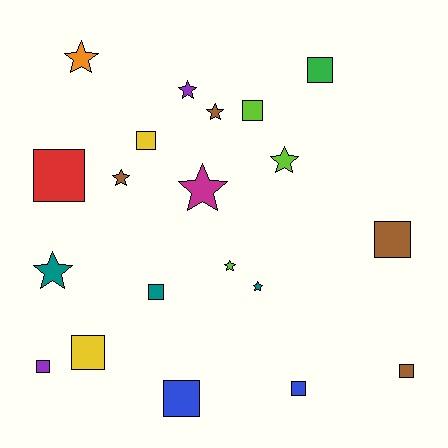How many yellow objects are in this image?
There are 2 yellow objects.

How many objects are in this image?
There are 20 objects.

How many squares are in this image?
There are 11 squares.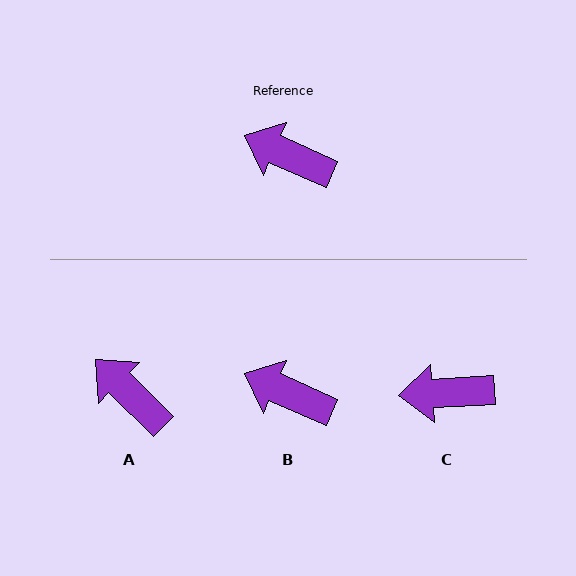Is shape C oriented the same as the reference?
No, it is off by about 27 degrees.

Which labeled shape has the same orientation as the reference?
B.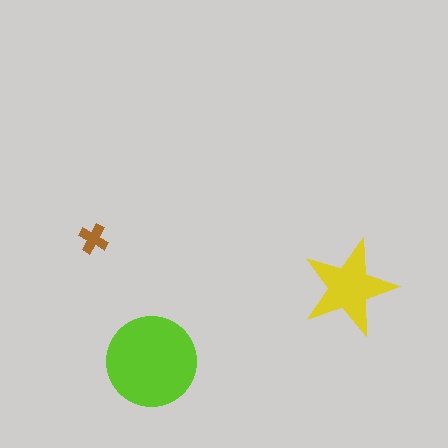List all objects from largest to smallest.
The lime circle, the yellow star, the brown cross.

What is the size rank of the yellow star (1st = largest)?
2nd.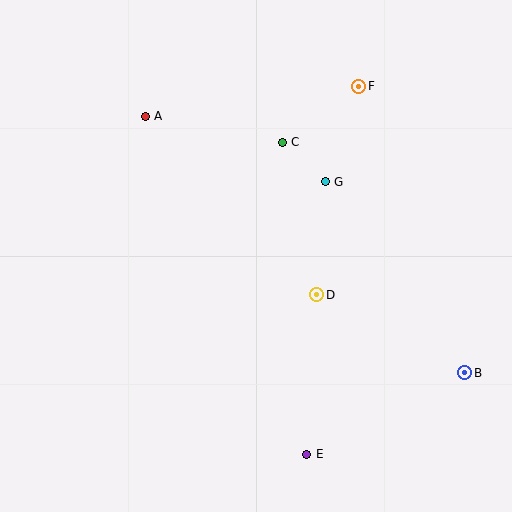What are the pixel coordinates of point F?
Point F is at (359, 86).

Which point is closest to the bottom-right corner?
Point B is closest to the bottom-right corner.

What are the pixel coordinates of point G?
Point G is at (325, 182).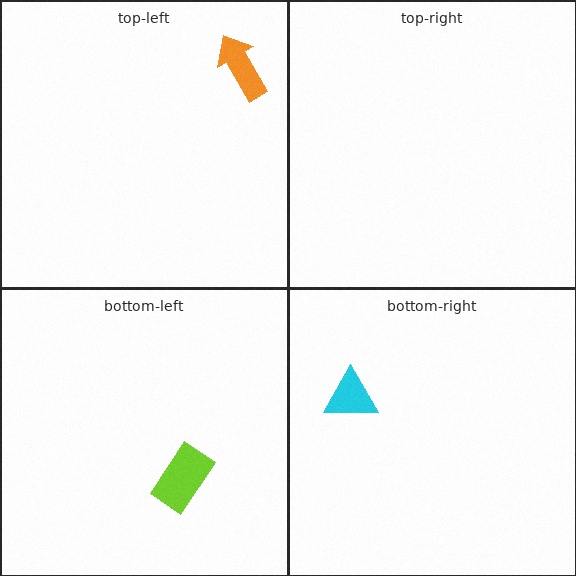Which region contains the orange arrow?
The top-left region.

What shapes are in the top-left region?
The orange arrow.